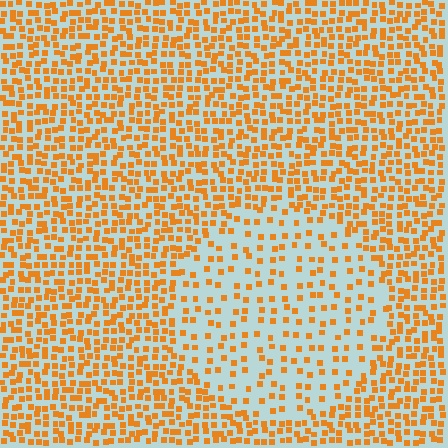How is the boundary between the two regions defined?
The boundary is defined by a change in element density (approximately 2.3x ratio). All elements are the same color, size, and shape.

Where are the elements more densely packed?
The elements are more densely packed outside the circle boundary.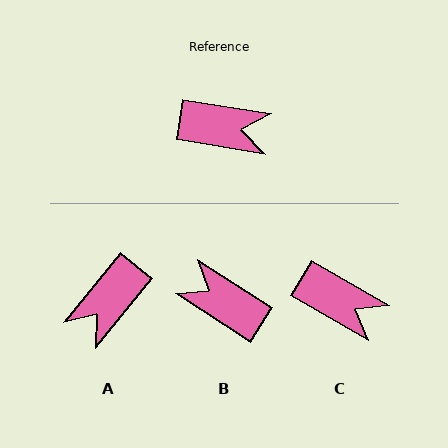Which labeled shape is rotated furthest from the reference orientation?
B, about 157 degrees away.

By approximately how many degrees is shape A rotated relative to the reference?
Approximately 119 degrees clockwise.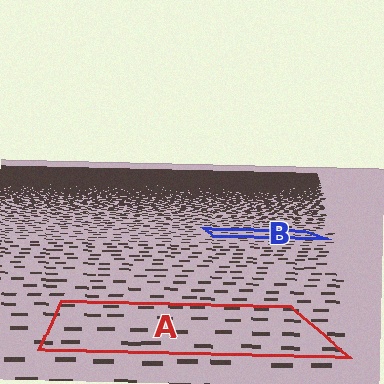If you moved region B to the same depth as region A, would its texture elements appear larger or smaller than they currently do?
They would appear larger. At a closer depth, the same texture elements are projected at a bigger on-screen size.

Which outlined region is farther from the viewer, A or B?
Region B is farther from the viewer — the texture elements inside it appear smaller and more densely packed.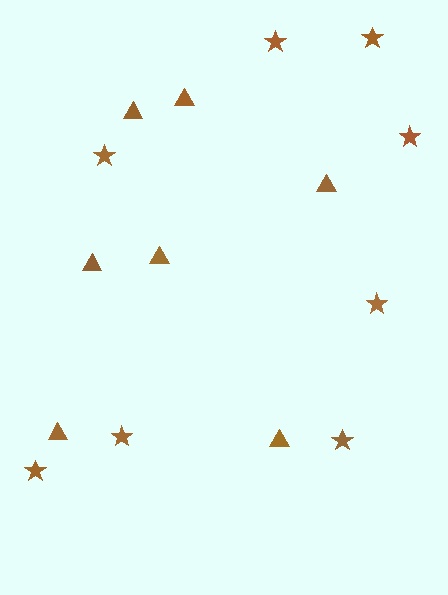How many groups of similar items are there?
There are 2 groups: one group of triangles (7) and one group of stars (8).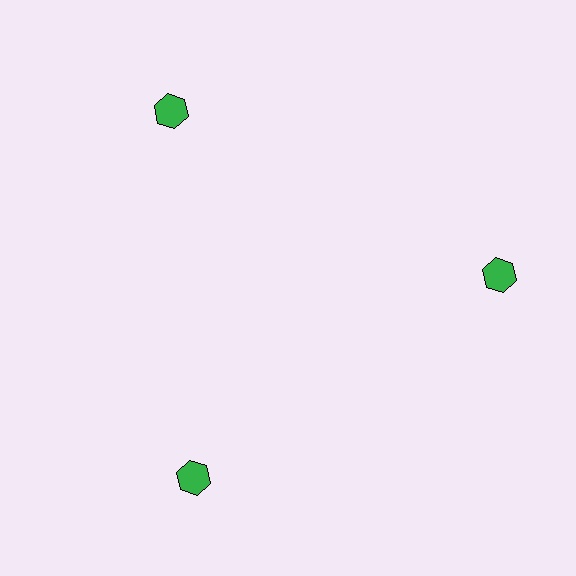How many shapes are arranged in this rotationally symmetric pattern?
There are 3 shapes, arranged in 3 groups of 1.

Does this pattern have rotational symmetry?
Yes, this pattern has 3-fold rotational symmetry. It looks the same after rotating 120 degrees around the center.